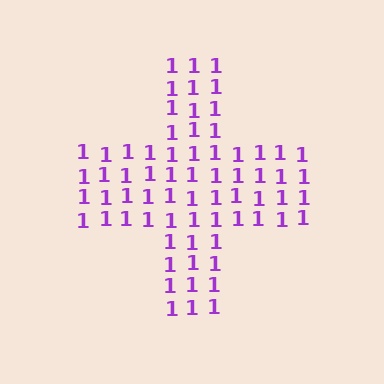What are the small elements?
The small elements are digit 1's.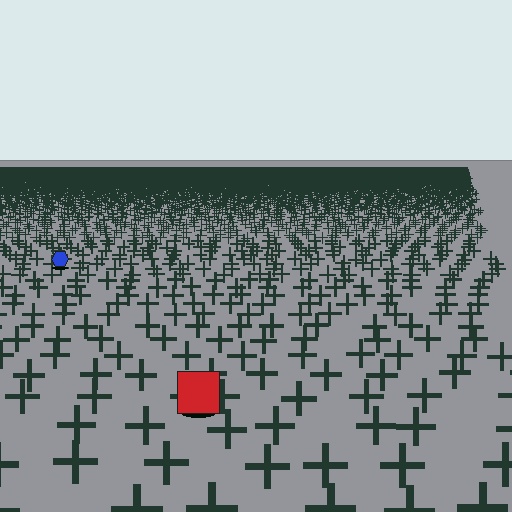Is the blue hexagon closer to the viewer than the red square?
No. The red square is closer — you can tell from the texture gradient: the ground texture is coarser near it.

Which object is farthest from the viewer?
The blue hexagon is farthest from the viewer. It appears smaller and the ground texture around it is denser.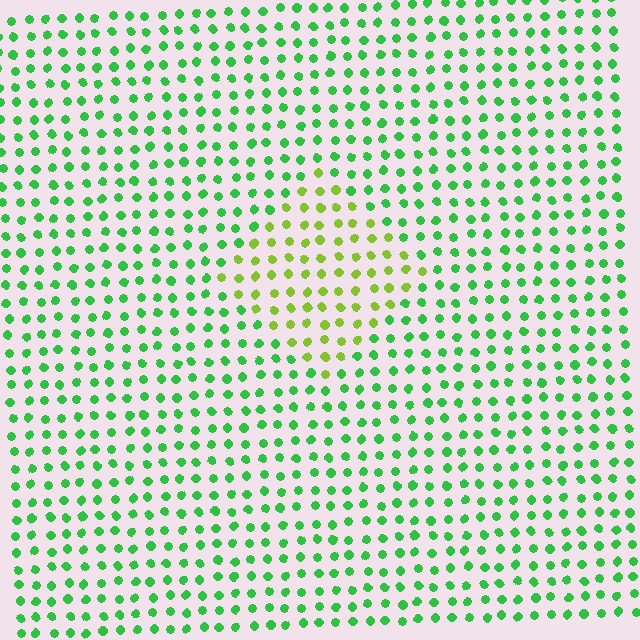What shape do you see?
I see a diamond.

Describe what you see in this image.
The image is filled with small green elements in a uniform arrangement. A diamond-shaped region is visible where the elements are tinted to a slightly different hue, forming a subtle color boundary.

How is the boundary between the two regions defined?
The boundary is defined purely by a slight shift in hue (about 43 degrees). Spacing, size, and orientation are identical on both sides.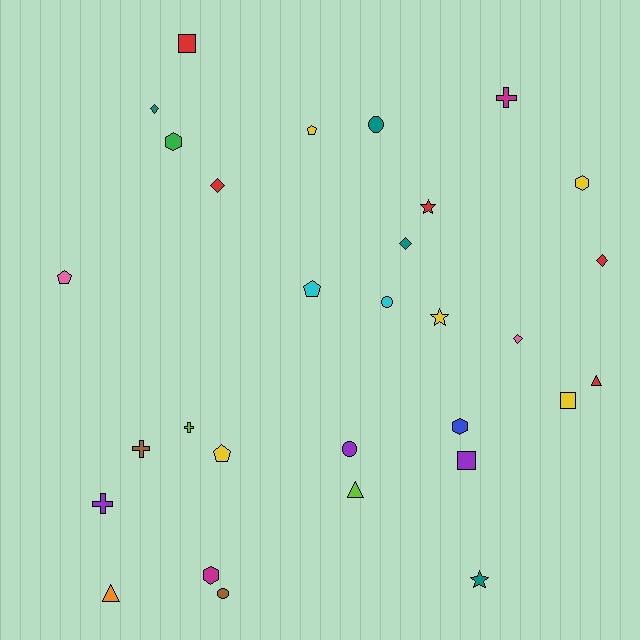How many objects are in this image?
There are 30 objects.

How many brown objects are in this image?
There are 2 brown objects.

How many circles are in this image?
There are 4 circles.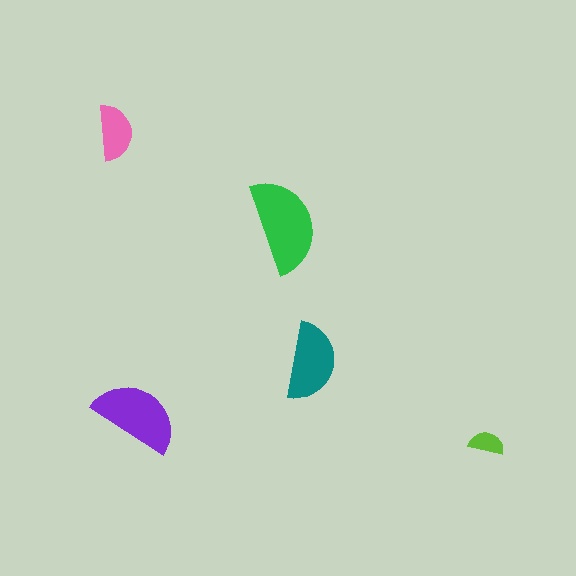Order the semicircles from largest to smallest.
the green one, the purple one, the teal one, the pink one, the lime one.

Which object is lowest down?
The lime semicircle is bottommost.